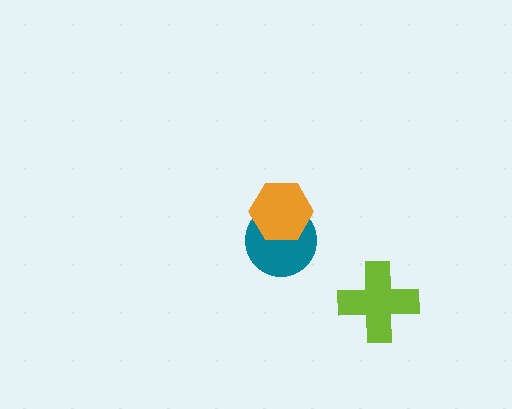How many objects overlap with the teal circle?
1 object overlaps with the teal circle.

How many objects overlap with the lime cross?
0 objects overlap with the lime cross.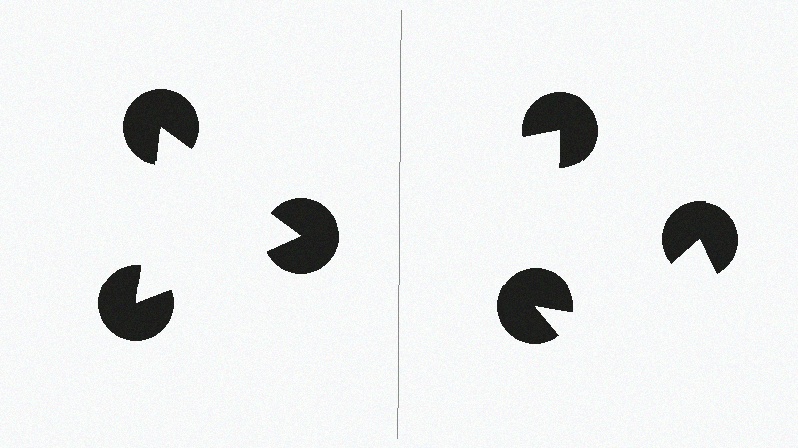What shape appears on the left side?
An illusory triangle.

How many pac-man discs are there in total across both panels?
6 — 3 on each side.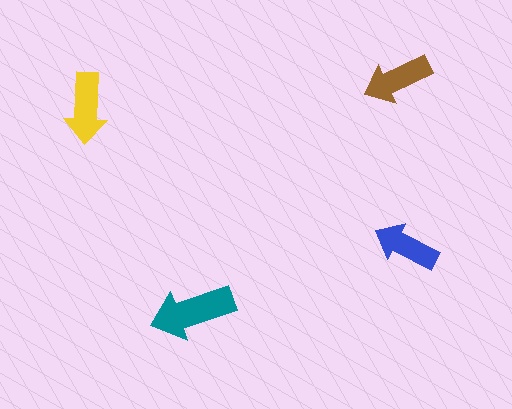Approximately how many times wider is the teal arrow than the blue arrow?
About 1.5 times wider.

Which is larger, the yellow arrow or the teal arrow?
The teal one.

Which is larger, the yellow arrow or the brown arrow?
The yellow one.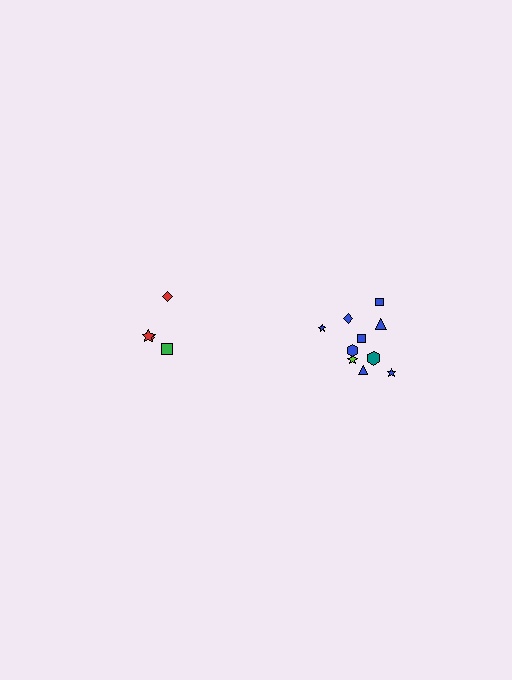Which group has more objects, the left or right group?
The right group.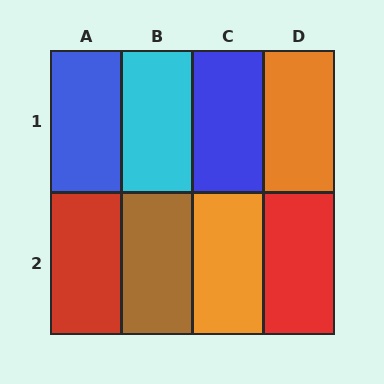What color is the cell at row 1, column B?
Cyan.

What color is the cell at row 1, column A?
Blue.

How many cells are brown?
1 cell is brown.